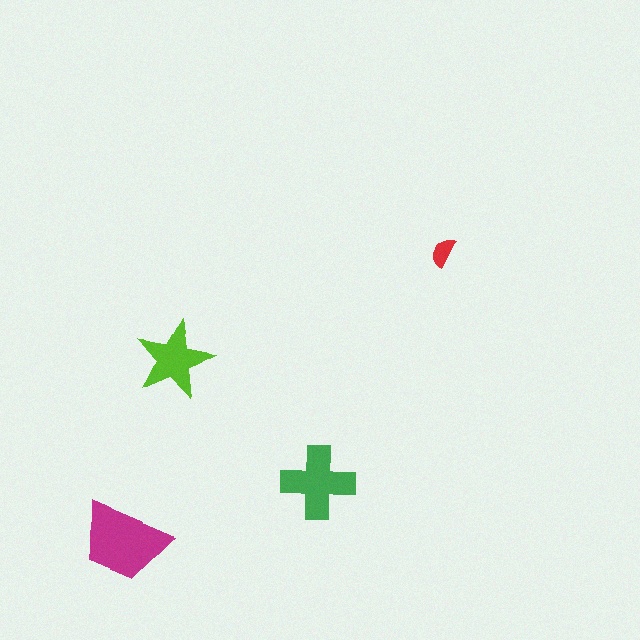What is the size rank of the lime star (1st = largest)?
3rd.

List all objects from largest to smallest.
The magenta trapezoid, the green cross, the lime star, the red semicircle.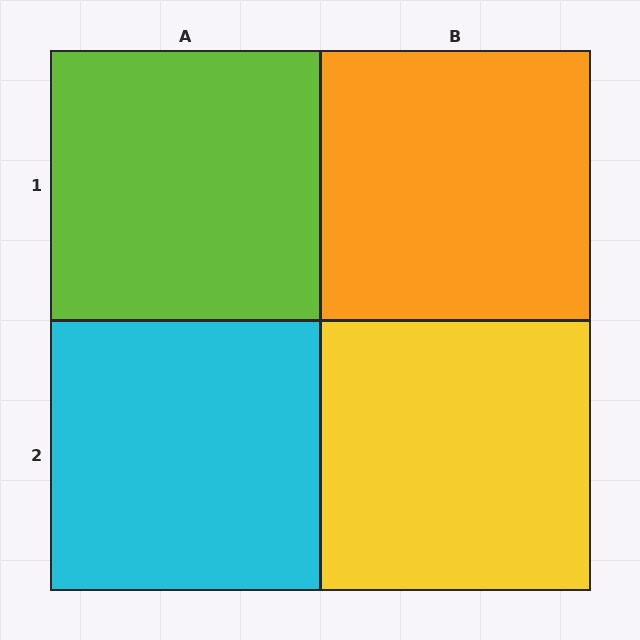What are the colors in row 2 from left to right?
Cyan, yellow.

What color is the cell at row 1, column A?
Lime.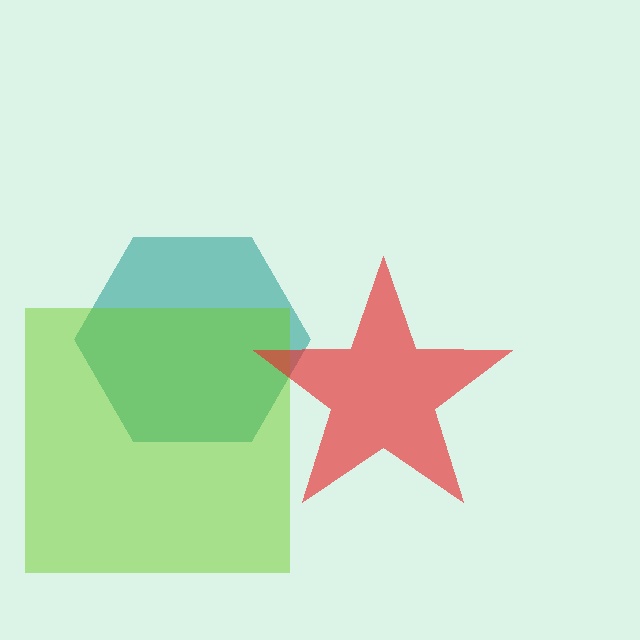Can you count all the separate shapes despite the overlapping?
Yes, there are 3 separate shapes.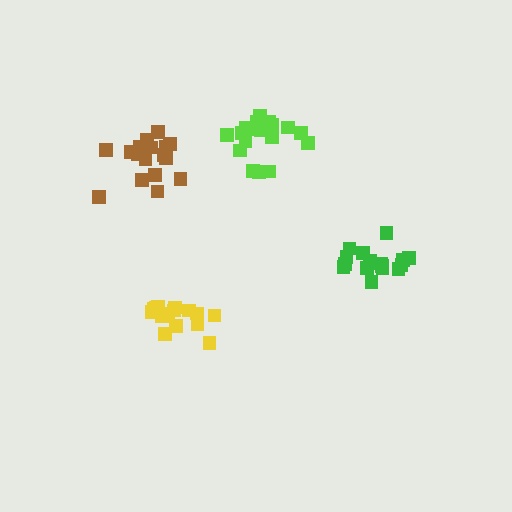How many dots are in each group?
Group 1: 15 dots, Group 2: 16 dots, Group 3: 19 dots, Group 4: 18 dots (68 total).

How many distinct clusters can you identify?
There are 4 distinct clusters.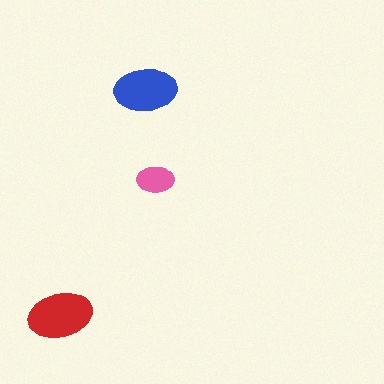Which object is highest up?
The blue ellipse is topmost.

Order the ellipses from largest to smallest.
the red one, the blue one, the pink one.